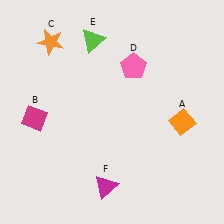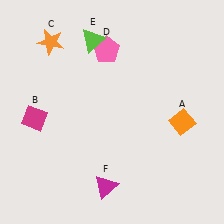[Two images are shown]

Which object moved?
The pink pentagon (D) moved left.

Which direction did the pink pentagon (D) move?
The pink pentagon (D) moved left.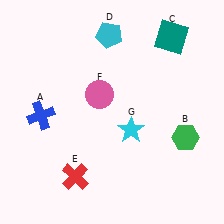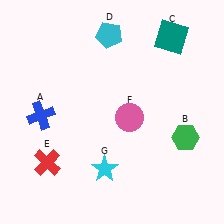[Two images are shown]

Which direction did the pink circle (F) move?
The pink circle (F) moved right.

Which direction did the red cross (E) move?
The red cross (E) moved left.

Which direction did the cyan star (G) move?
The cyan star (G) moved down.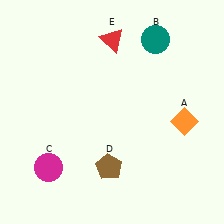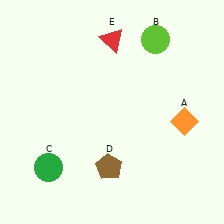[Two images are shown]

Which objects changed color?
B changed from teal to lime. C changed from magenta to green.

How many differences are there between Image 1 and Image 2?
There are 2 differences between the two images.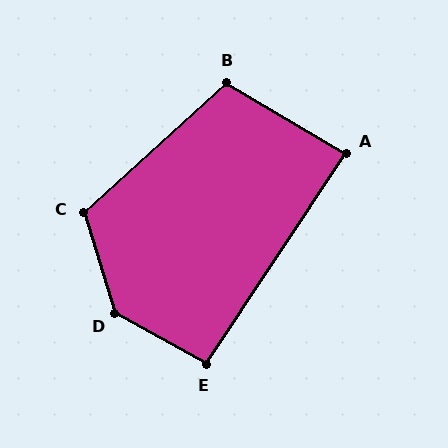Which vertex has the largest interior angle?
D, at approximately 136 degrees.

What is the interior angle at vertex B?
Approximately 107 degrees (obtuse).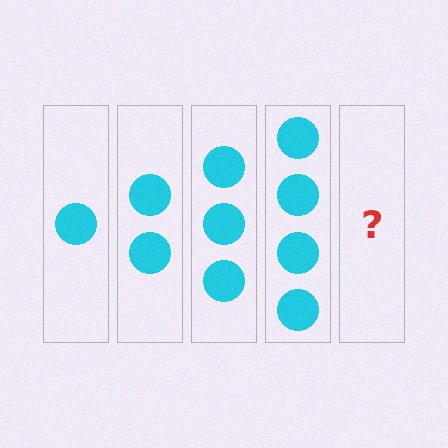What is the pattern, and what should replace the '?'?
The pattern is that each step adds one more circle. The '?' should be 5 circles.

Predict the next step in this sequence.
The next step is 5 circles.